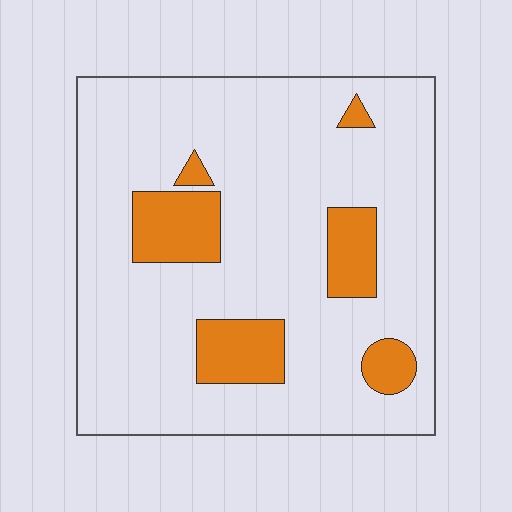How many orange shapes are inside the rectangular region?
6.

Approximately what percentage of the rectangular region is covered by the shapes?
Approximately 15%.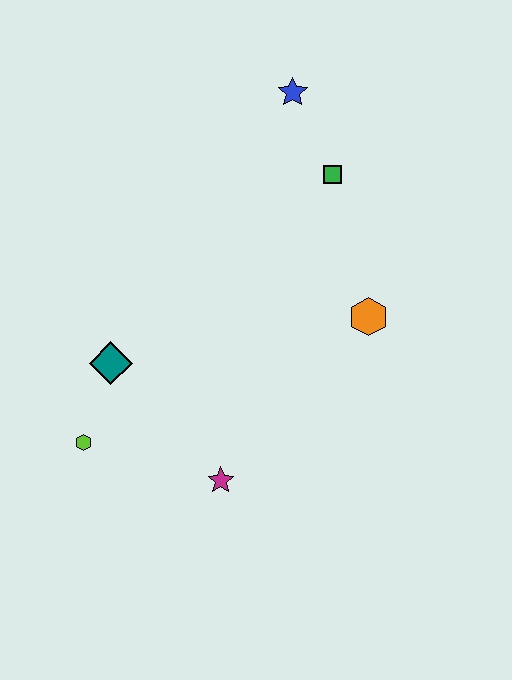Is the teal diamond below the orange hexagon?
Yes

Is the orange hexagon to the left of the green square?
No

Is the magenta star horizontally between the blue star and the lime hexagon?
Yes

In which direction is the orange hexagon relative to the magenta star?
The orange hexagon is above the magenta star.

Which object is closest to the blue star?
The green square is closest to the blue star.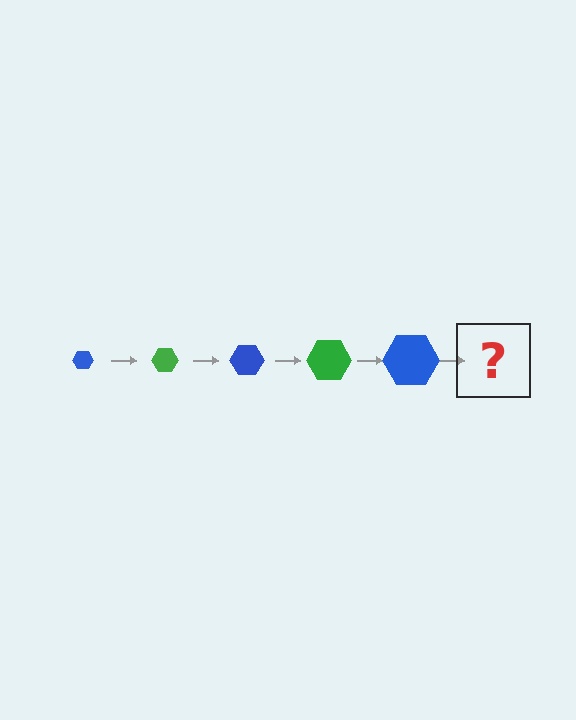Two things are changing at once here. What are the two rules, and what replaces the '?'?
The two rules are that the hexagon grows larger each step and the color cycles through blue and green. The '?' should be a green hexagon, larger than the previous one.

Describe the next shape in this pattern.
It should be a green hexagon, larger than the previous one.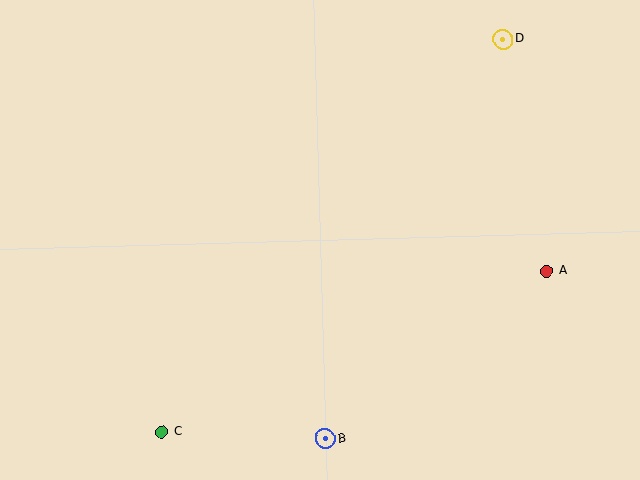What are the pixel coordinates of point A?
Point A is at (547, 271).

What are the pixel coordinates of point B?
Point B is at (325, 439).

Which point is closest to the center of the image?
Point B at (325, 439) is closest to the center.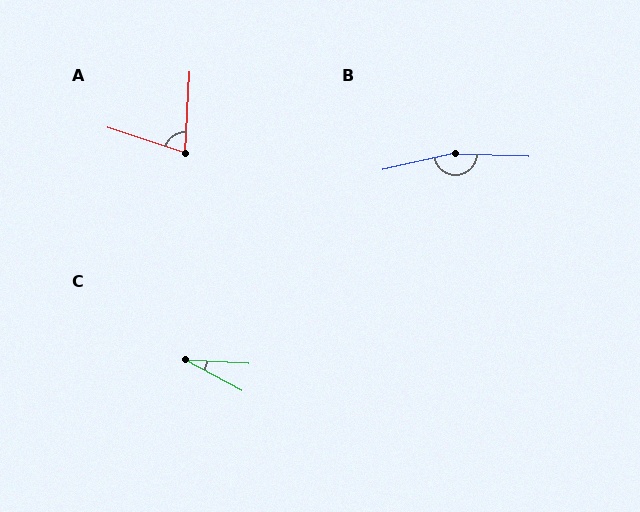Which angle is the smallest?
C, at approximately 25 degrees.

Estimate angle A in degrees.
Approximately 75 degrees.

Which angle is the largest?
B, at approximately 165 degrees.